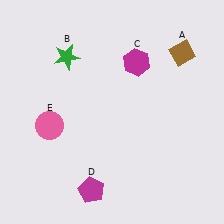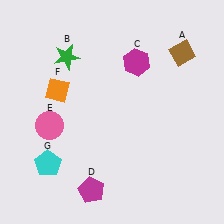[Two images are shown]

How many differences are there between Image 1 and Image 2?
There are 2 differences between the two images.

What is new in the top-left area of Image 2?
An orange diamond (F) was added in the top-left area of Image 2.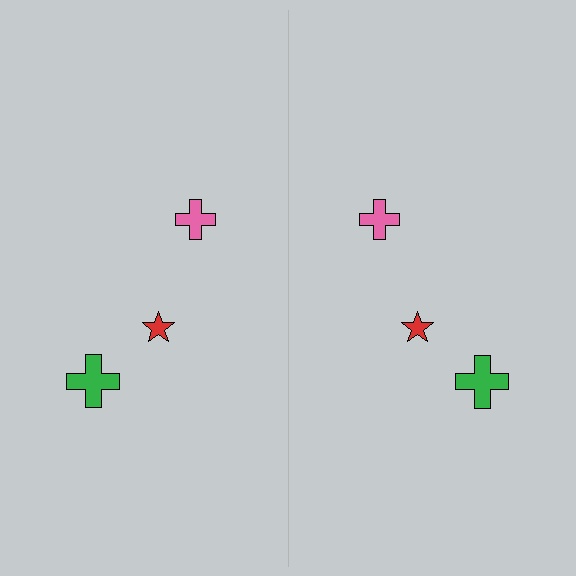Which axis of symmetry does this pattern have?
The pattern has a vertical axis of symmetry running through the center of the image.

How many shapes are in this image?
There are 6 shapes in this image.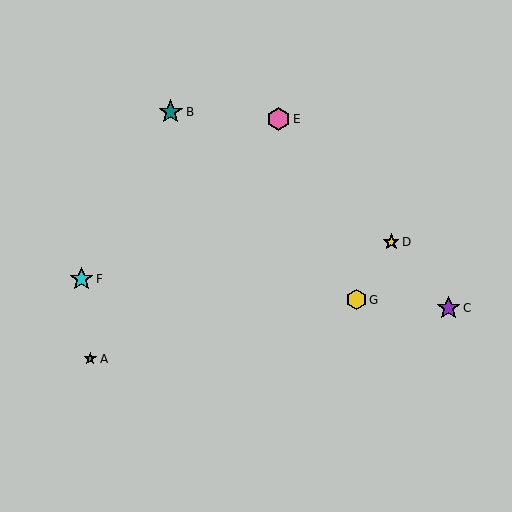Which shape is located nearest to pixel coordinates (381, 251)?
The yellow star (labeled D) at (391, 242) is nearest to that location.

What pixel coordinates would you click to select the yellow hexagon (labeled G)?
Click at (356, 300) to select the yellow hexagon G.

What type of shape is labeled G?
Shape G is a yellow hexagon.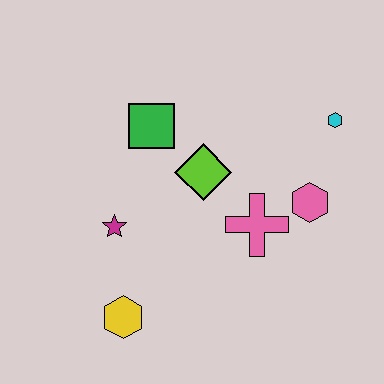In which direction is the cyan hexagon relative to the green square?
The cyan hexagon is to the right of the green square.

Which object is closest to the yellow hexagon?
The magenta star is closest to the yellow hexagon.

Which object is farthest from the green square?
The yellow hexagon is farthest from the green square.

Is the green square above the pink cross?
Yes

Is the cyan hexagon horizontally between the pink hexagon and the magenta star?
No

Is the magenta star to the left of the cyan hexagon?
Yes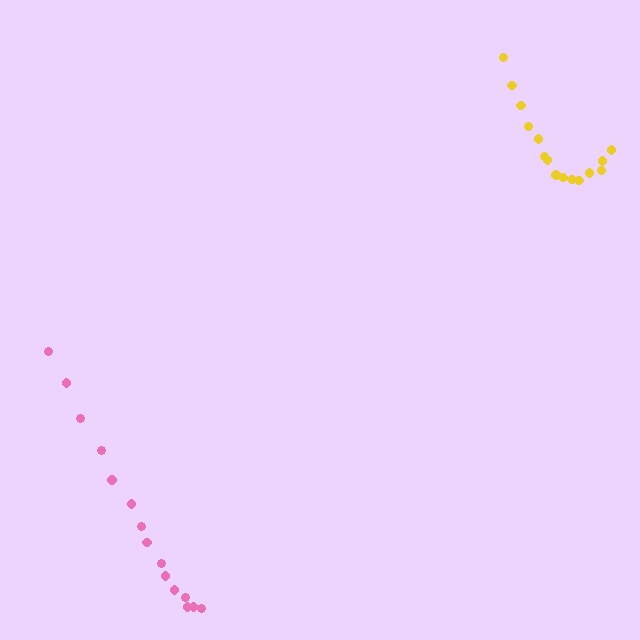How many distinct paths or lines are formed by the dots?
There are 2 distinct paths.